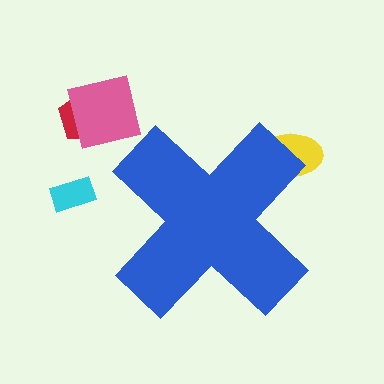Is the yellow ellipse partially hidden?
Yes, the yellow ellipse is partially hidden behind the blue cross.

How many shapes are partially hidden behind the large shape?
1 shape is partially hidden.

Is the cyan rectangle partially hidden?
No, the cyan rectangle is fully visible.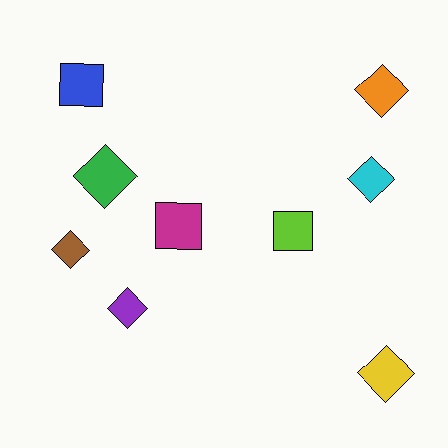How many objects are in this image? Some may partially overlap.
There are 9 objects.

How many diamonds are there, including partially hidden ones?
There are 6 diamonds.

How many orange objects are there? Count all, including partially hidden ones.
There is 1 orange object.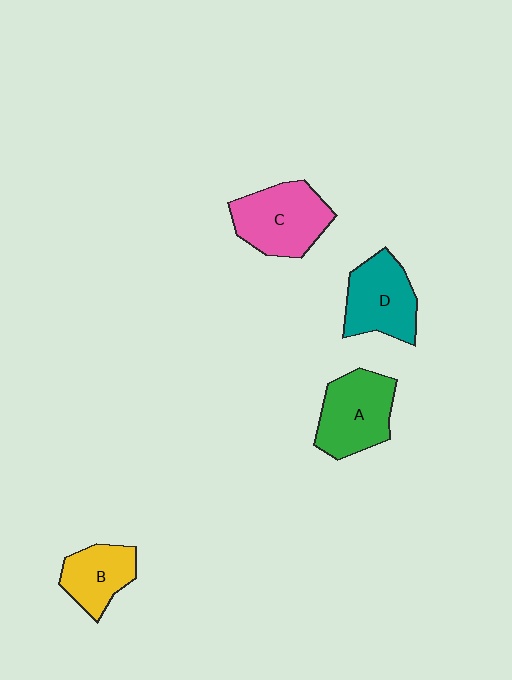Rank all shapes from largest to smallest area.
From largest to smallest: C (pink), A (green), D (teal), B (yellow).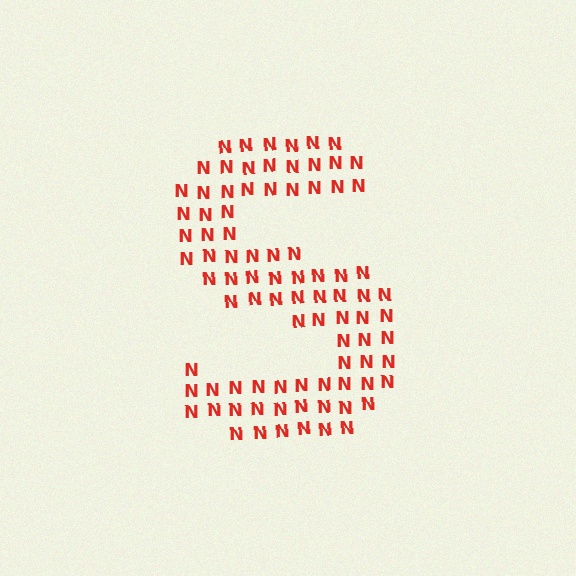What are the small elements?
The small elements are letter N's.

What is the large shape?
The large shape is the letter S.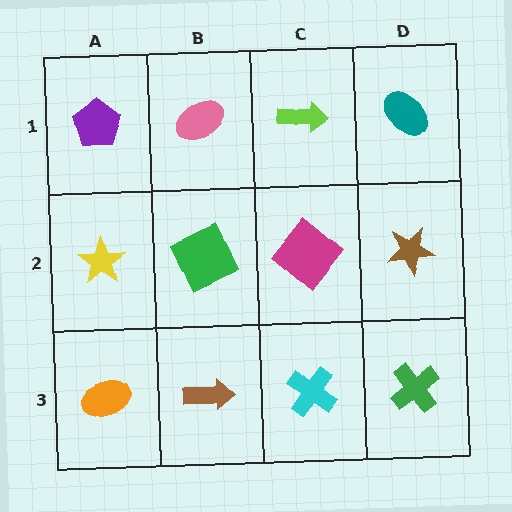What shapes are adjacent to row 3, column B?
A green square (row 2, column B), an orange ellipse (row 3, column A), a cyan cross (row 3, column C).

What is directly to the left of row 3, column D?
A cyan cross.